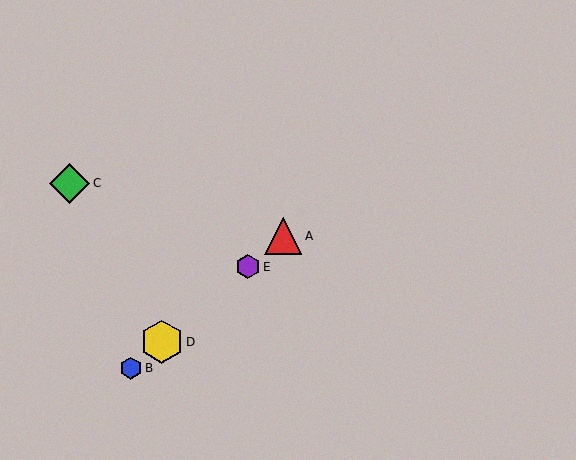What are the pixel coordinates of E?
Object E is at (248, 267).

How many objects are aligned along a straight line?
4 objects (A, B, D, E) are aligned along a straight line.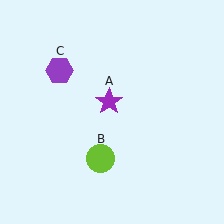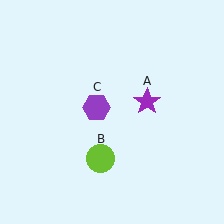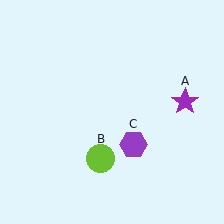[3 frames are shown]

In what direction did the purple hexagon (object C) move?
The purple hexagon (object C) moved down and to the right.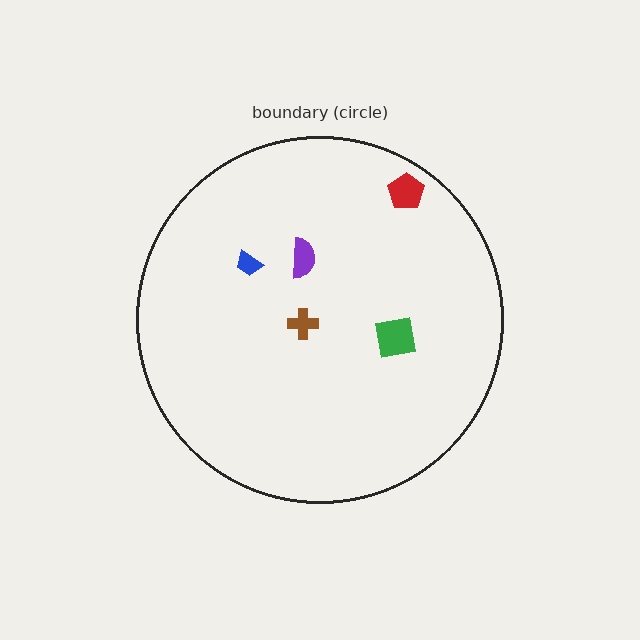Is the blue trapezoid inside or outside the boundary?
Inside.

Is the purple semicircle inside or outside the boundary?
Inside.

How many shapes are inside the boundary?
5 inside, 0 outside.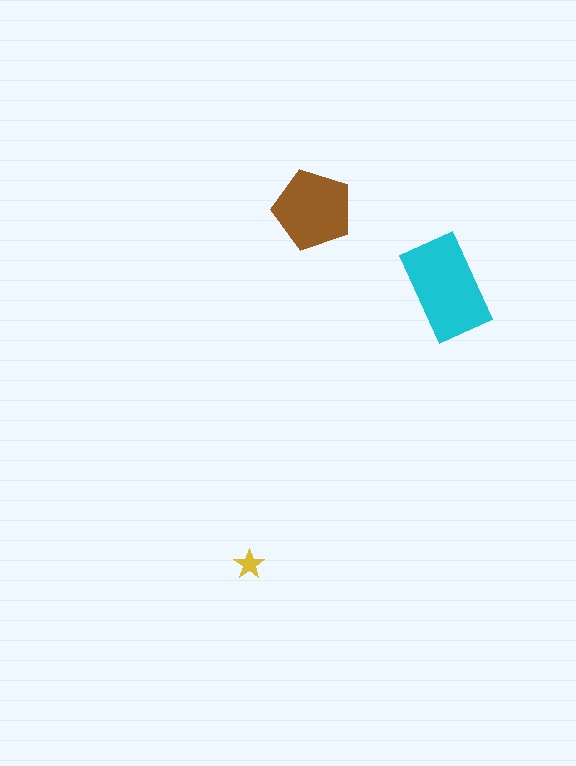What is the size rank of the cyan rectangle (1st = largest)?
1st.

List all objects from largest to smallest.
The cyan rectangle, the brown pentagon, the yellow star.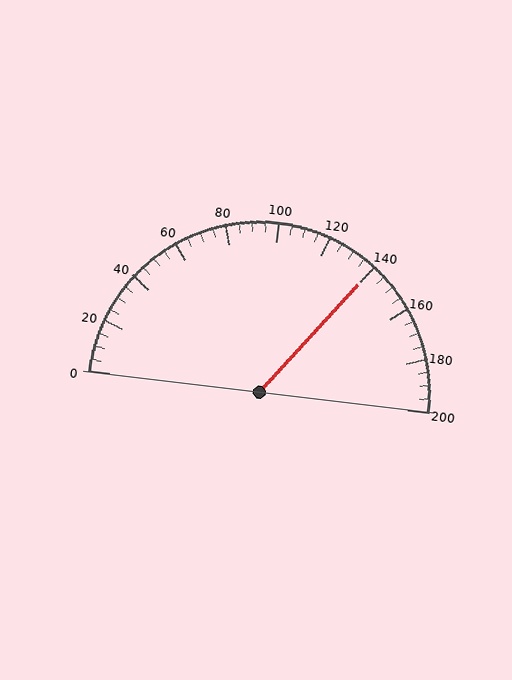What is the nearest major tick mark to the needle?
The nearest major tick mark is 140.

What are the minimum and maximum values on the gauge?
The gauge ranges from 0 to 200.